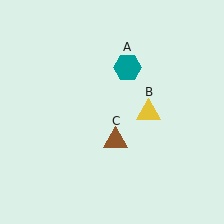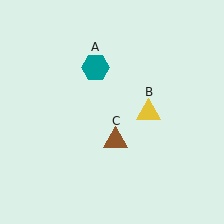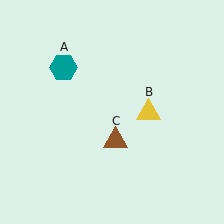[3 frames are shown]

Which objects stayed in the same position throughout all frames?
Yellow triangle (object B) and brown triangle (object C) remained stationary.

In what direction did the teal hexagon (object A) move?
The teal hexagon (object A) moved left.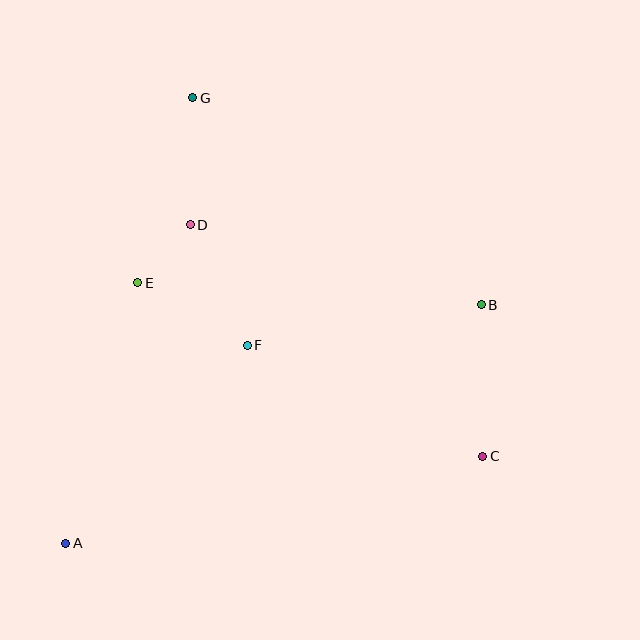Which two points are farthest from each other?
Points A and B are farthest from each other.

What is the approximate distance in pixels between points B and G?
The distance between B and G is approximately 355 pixels.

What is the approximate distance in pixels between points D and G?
The distance between D and G is approximately 127 pixels.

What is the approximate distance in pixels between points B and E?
The distance between B and E is approximately 344 pixels.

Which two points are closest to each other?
Points D and E are closest to each other.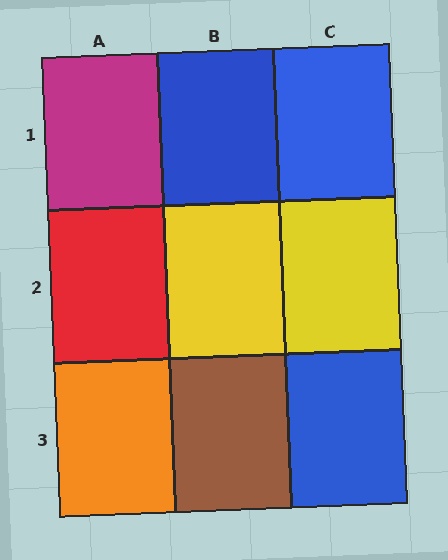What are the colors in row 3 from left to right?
Orange, brown, blue.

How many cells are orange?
1 cell is orange.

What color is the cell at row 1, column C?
Blue.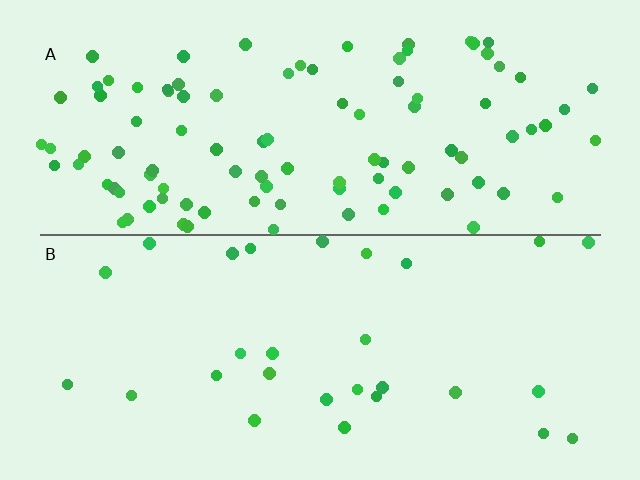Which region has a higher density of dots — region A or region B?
A (the top).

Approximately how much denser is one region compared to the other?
Approximately 3.5× — region A over region B.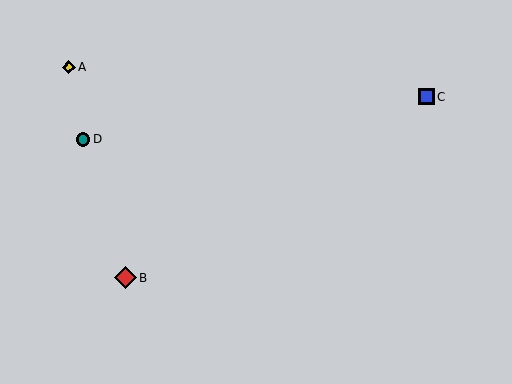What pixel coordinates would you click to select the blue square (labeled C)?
Click at (426, 97) to select the blue square C.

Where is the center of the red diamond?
The center of the red diamond is at (125, 278).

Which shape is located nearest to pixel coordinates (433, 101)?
The blue square (labeled C) at (426, 97) is nearest to that location.